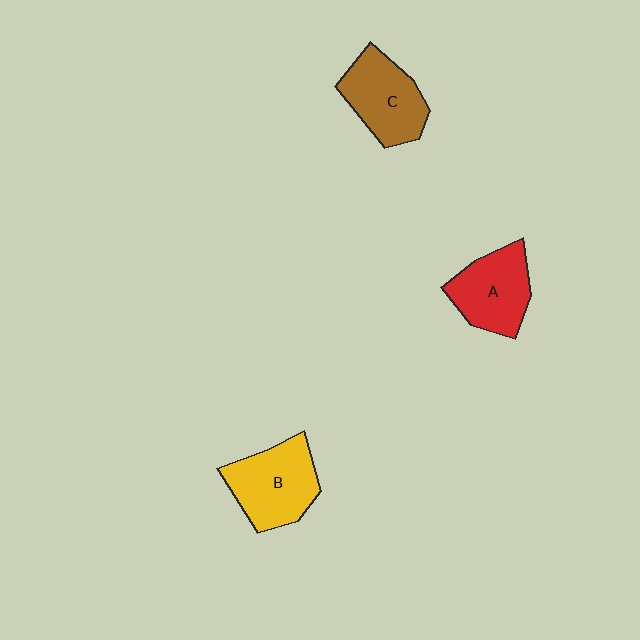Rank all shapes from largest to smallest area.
From largest to smallest: B (yellow), C (brown), A (red).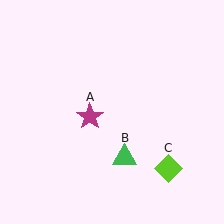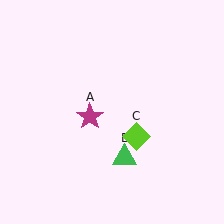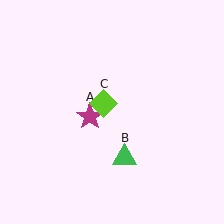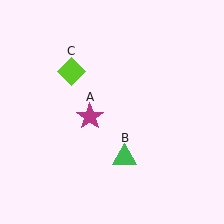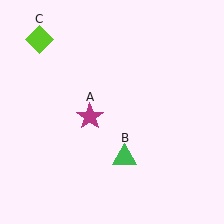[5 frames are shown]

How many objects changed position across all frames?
1 object changed position: lime diamond (object C).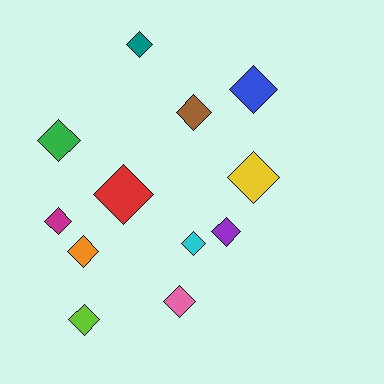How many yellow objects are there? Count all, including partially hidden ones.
There is 1 yellow object.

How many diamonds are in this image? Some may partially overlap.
There are 12 diamonds.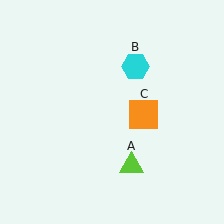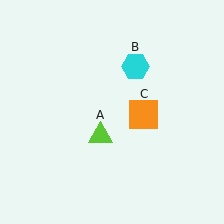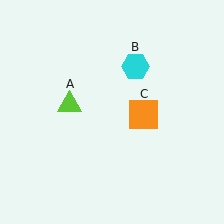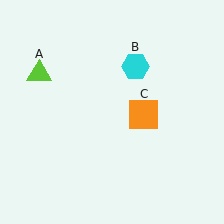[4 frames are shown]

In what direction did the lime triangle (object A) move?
The lime triangle (object A) moved up and to the left.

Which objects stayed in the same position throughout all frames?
Cyan hexagon (object B) and orange square (object C) remained stationary.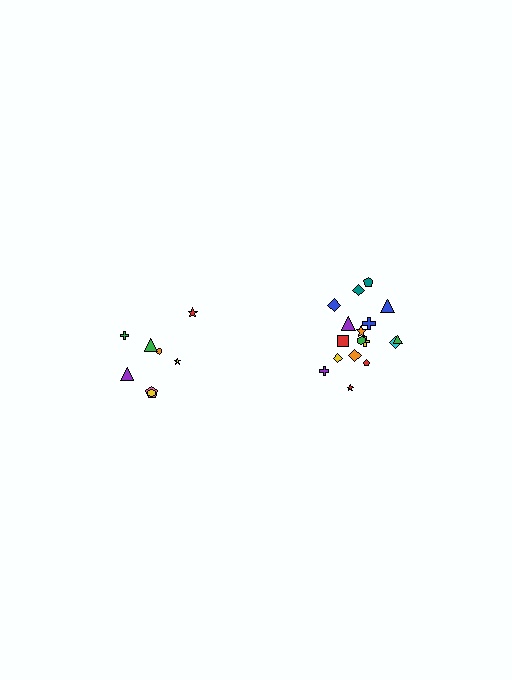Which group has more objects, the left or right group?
The right group.